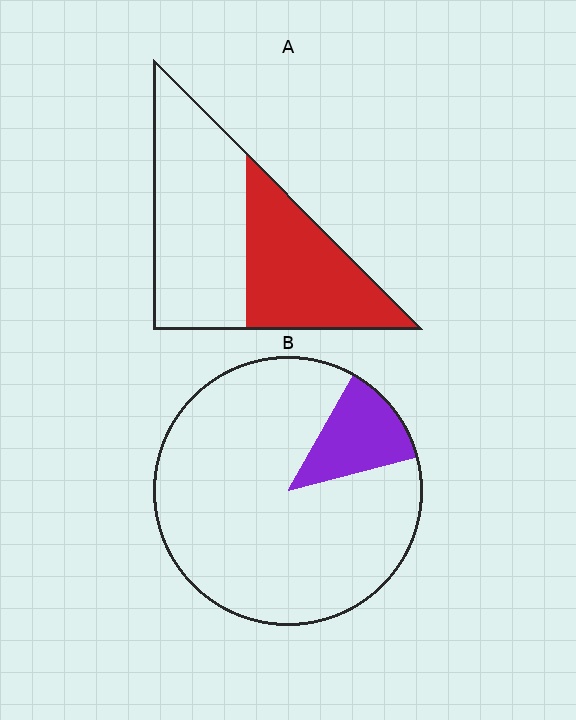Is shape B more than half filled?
No.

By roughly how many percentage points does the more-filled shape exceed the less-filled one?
By roughly 30 percentage points (A over B).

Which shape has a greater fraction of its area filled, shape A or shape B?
Shape A.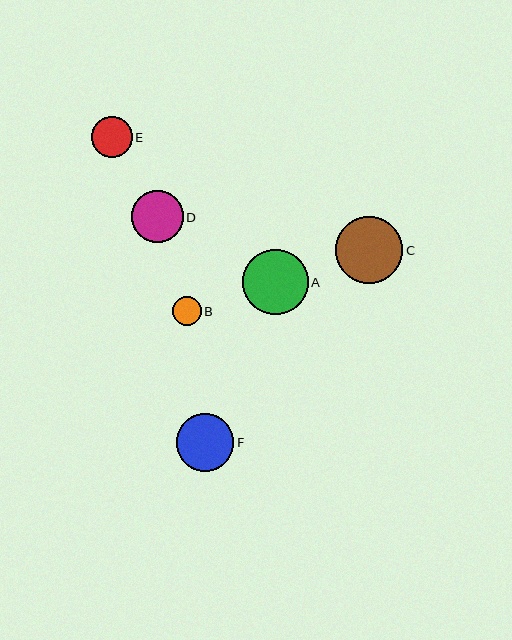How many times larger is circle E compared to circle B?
Circle E is approximately 1.4 times the size of circle B.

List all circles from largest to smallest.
From largest to smallest: C, A, F, D, E, B.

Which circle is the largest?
Circle C is the largest with a size of approximately 68 pixels.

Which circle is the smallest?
Circle B is the smallest with a size of approximately 29 pixels.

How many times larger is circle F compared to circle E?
Circle F is approximately 1.4 times the size of circle E.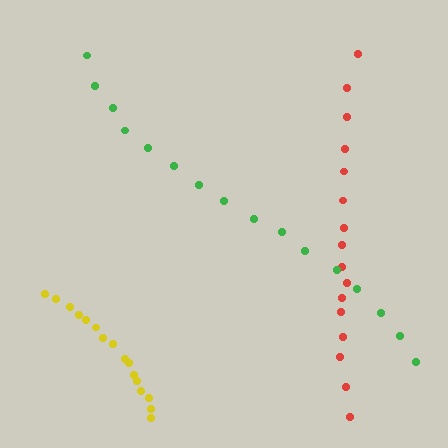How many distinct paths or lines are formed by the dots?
There are 3 distinct paths.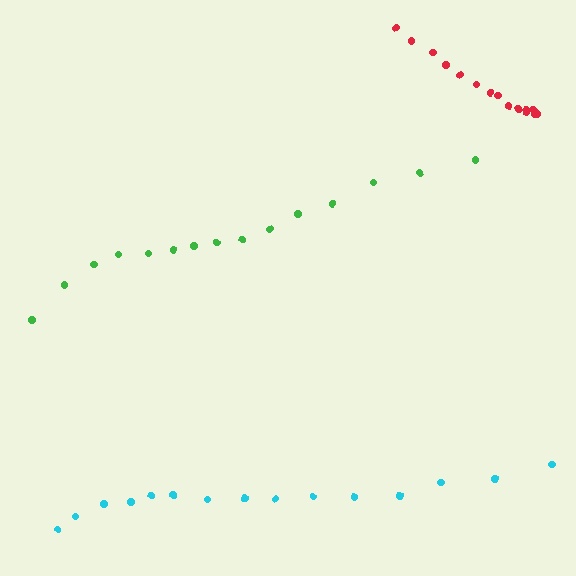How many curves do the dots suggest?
There are 3 distinct paths.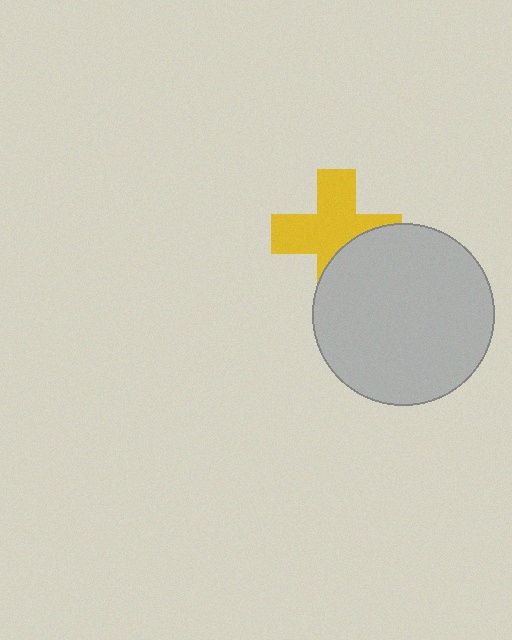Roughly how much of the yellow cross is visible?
Most of it is visible (roughly 66%).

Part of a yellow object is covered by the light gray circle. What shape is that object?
It is a cross.